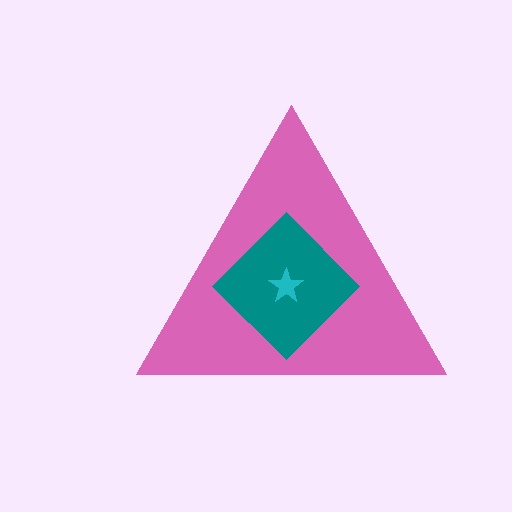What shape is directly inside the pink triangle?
The teal diamond.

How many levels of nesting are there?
3.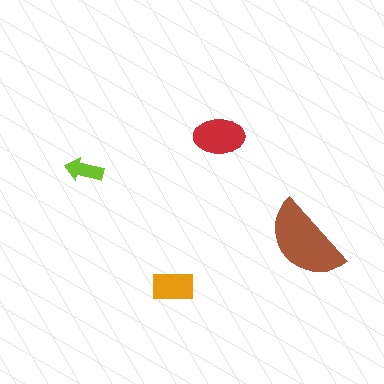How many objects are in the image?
There are 4 objects in the image.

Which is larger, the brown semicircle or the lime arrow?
The brown semicircle.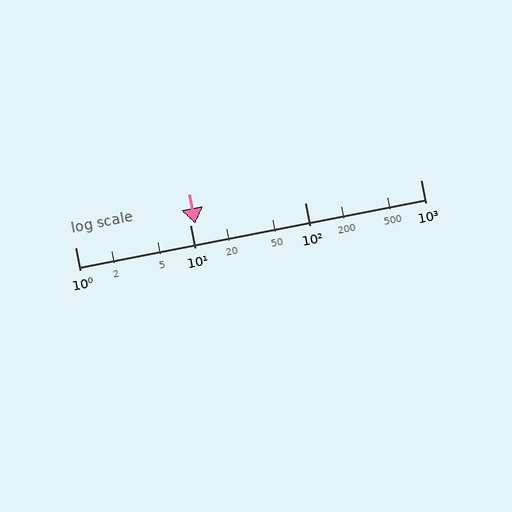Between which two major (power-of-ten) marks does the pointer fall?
The pointer is between 10 and 100.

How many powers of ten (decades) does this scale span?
The scale spans 3 decades, from 1 to 1000.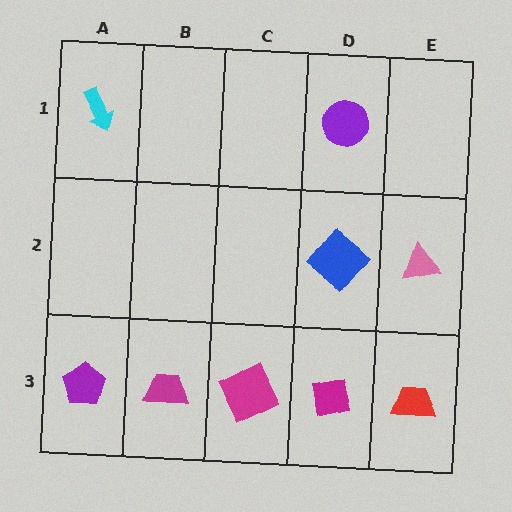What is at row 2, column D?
A blue diamond.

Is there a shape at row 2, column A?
No, that cell is empty.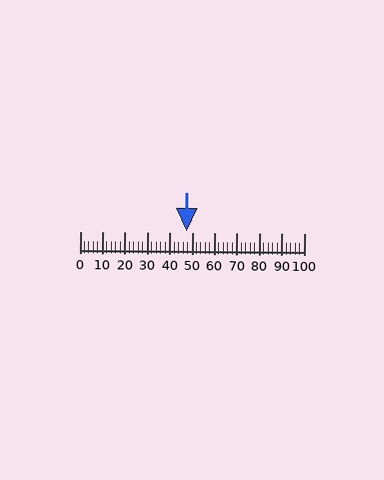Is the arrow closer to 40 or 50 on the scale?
The arrow is closer to 50.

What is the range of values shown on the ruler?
The ruler shows values from 0 to 100.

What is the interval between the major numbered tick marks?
The major tick marks are spaced 10 units apart.